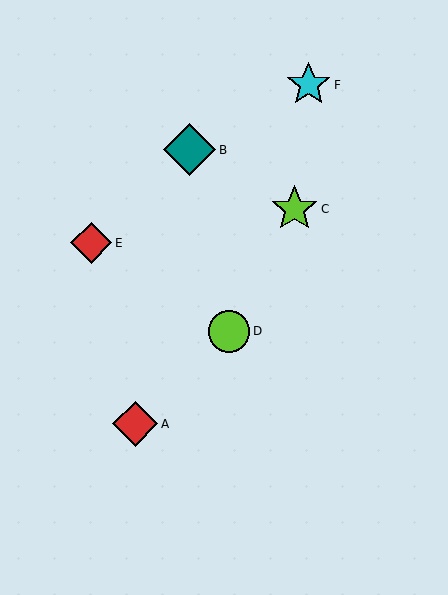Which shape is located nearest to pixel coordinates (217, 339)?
The lime circle (labeled D) at (229, 331) is nearest to that location.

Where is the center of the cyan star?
The center of the cyan star is at (309, 85).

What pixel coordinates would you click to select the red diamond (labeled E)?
Click at (91, 243) to select the red diamond E.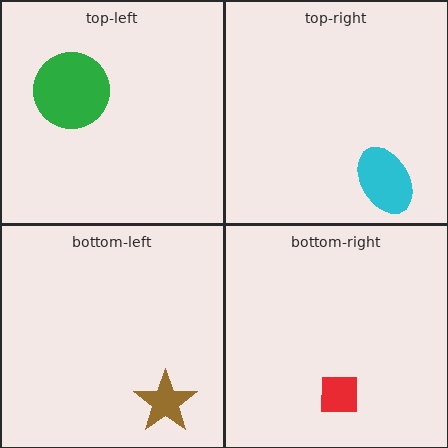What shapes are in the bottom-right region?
The red square.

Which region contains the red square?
The bottom-right region.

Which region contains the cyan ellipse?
The top-right region.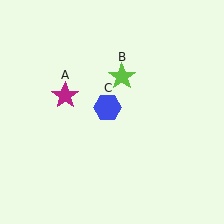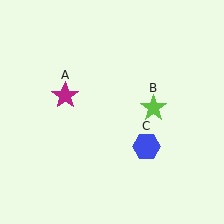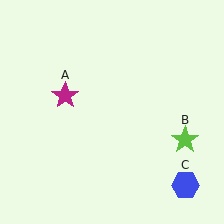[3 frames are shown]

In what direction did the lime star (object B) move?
The lime star (object B) moved down and to the right.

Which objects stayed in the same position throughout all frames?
Magenta star (object A) remained stationary.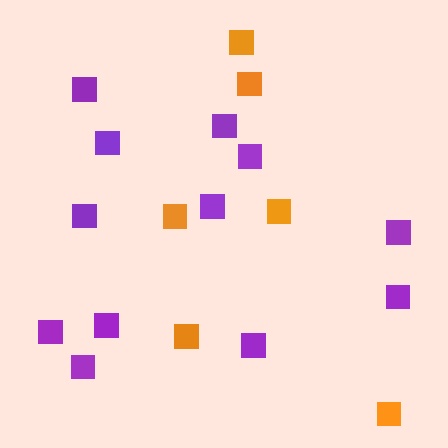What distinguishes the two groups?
There are 2 groups: one group of orange squares (6) and one group of purple squares (12).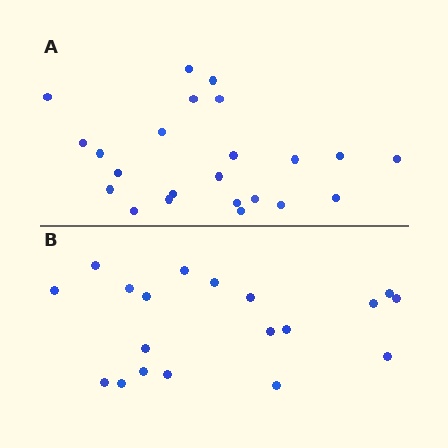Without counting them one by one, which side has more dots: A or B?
Region A (the top region) has more dots.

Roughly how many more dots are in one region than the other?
Region A has about 4 more dots than region B.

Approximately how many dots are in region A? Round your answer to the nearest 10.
About 20 dots. (The exact count is 23, which rounds to 20.)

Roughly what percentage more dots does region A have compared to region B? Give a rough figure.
About 20% more.